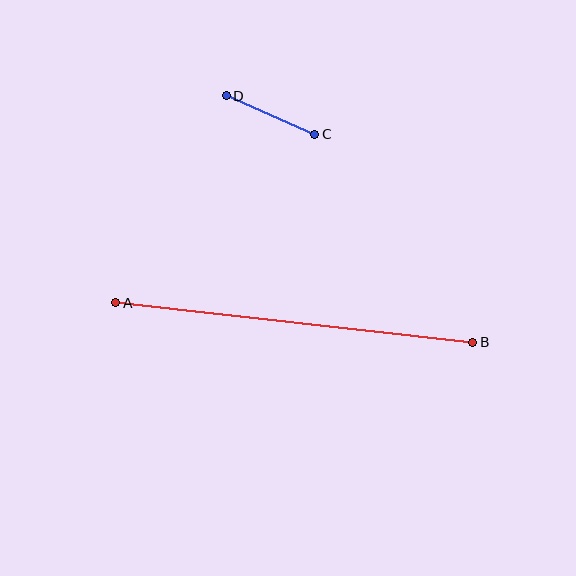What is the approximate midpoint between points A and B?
The midpoint is at approximately (294, 323) pixels.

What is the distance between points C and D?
The distance is approximately 97 pixels.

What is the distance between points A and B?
The distance is approximately 359 pixels.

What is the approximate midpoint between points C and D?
The midpoint is at approximately (271, 115) pixels.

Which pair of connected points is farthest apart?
Points A and B are farthest apart.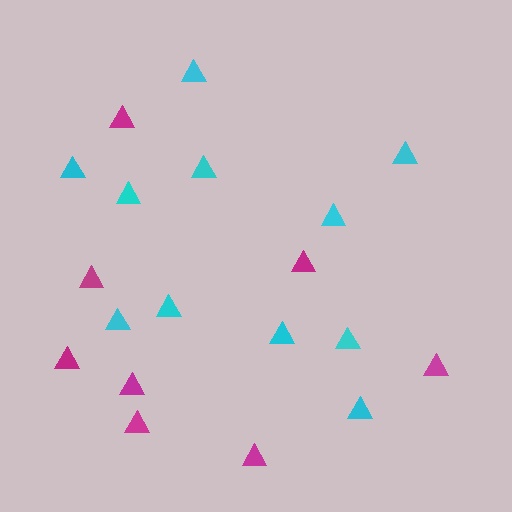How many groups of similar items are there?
There are 2 groups: one group of cyan triangles (11) and one group of magenta triangles (8).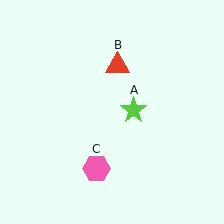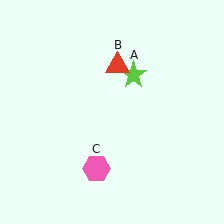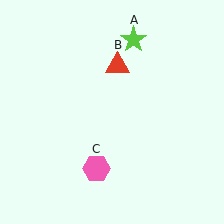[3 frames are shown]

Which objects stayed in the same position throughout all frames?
Red triangle (object B) and pink hexagon (object C) remained stationary.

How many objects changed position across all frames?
1 object changed position: lime star (object A).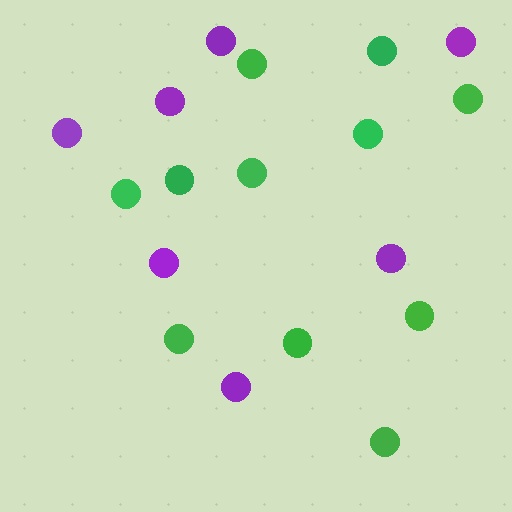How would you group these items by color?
There are 2 groups: one group of green circles (11) and one group of purple circles (7).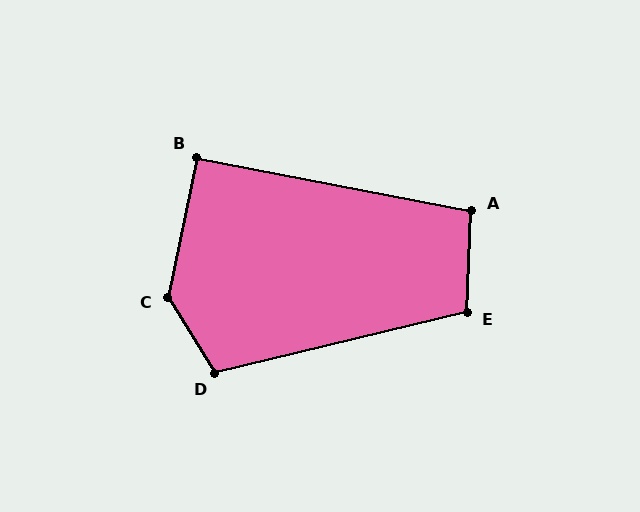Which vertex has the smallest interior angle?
B, at approximately 91 degrees.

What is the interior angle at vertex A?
Approximately 99 degrees (obtuse).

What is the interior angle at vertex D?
Approximately 108 degrees (obtuse).